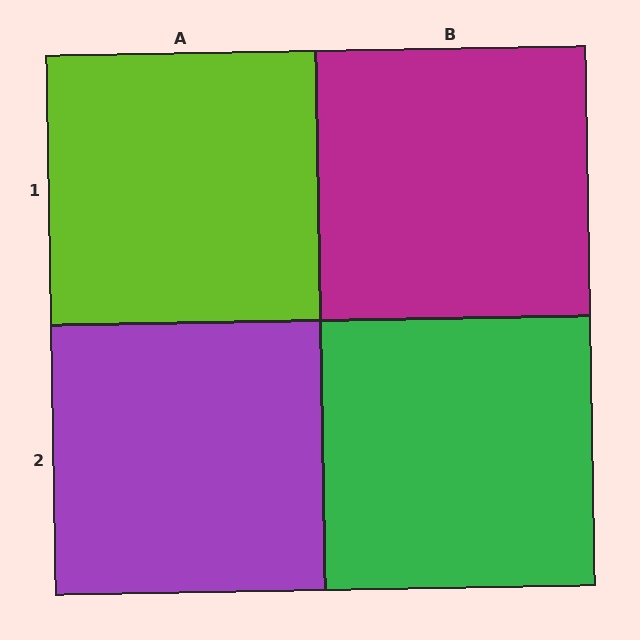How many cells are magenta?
1 cell is magenta.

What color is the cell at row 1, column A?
Lime.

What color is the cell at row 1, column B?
Magenta.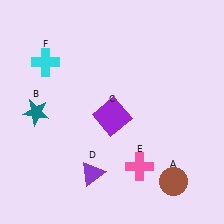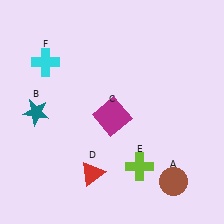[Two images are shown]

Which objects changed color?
C changed from purple to magenta. D changed from purple to red. E changed from pink to lime.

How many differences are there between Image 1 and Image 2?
There are 3 differences between the two images.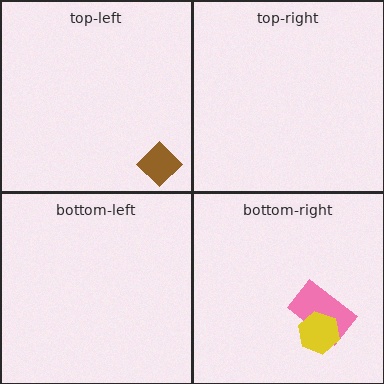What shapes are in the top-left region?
The brown diamond.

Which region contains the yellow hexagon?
The bottom-right region.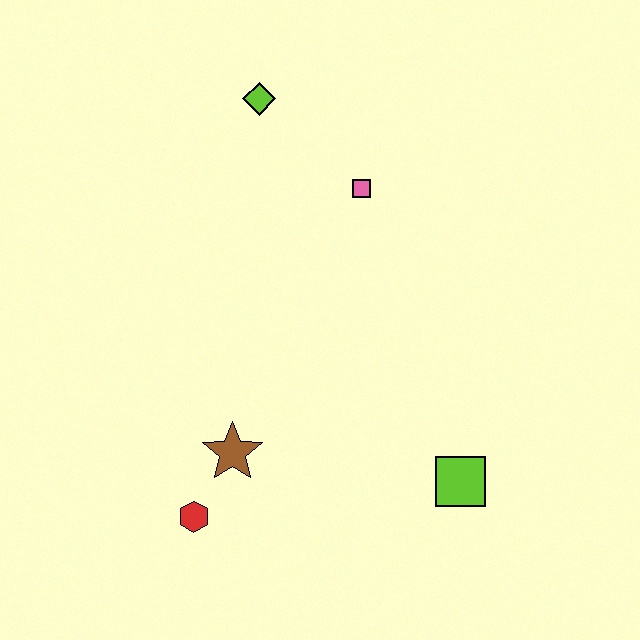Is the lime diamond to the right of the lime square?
No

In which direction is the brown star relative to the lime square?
The brown star is to the left of the lime square.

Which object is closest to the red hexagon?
The brown star is closest to the red hexagon.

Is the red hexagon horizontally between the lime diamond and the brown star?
No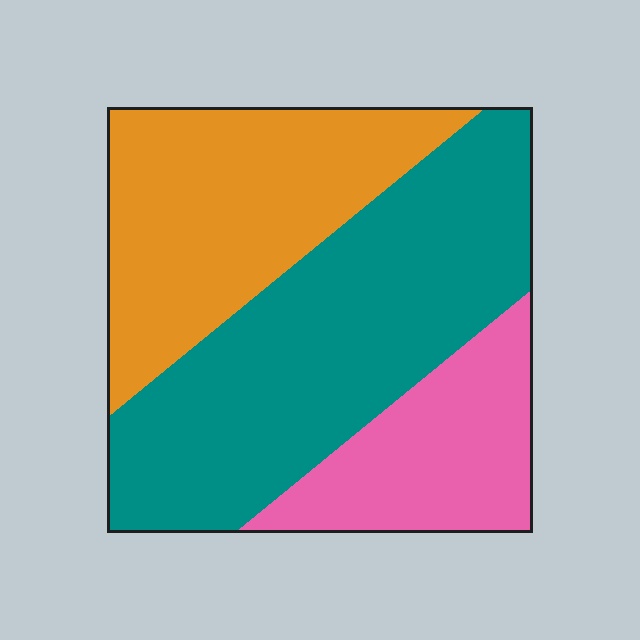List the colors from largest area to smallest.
From largest to smallest: teal, orange, pink.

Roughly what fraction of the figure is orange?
Orange covers around 35% of the figure.